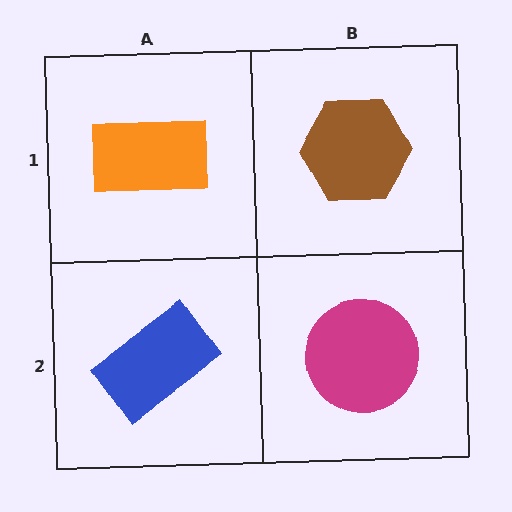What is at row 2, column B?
A magenta circle.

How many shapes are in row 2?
2 shapes.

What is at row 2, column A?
A blue rectangle.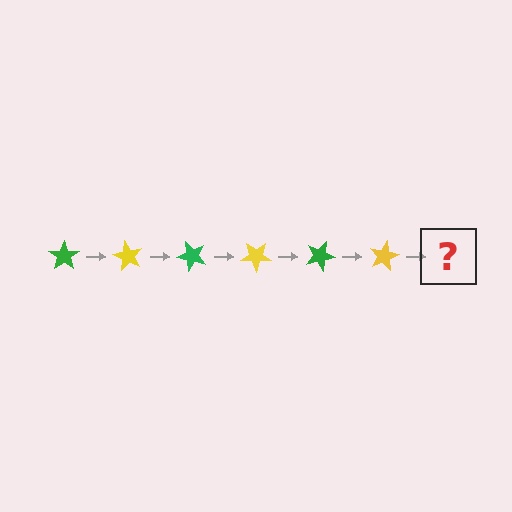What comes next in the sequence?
The next element should be a green star, rotated 360 degrees from the start.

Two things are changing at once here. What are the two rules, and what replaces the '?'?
The two rules are that it rotates 60 degrees each step and the color cycles through green and yellow. The '?' should be a green star, rotated 360 degrees from the start.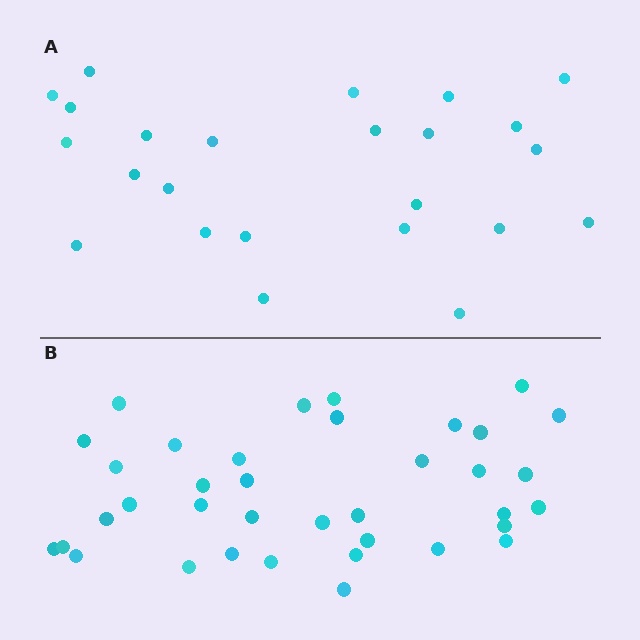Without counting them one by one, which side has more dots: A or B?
Region B (the bottom region) has more dots.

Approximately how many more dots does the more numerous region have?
Region B has approximately 15 more dots than region A.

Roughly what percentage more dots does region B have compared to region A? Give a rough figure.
About 55% more.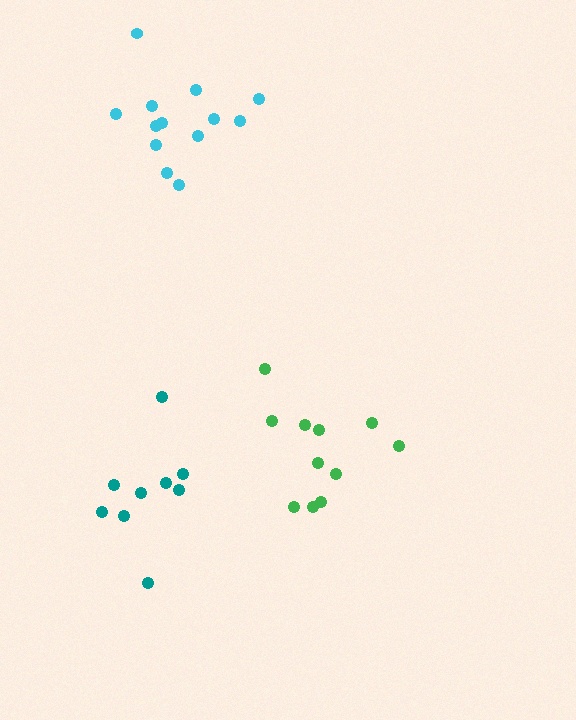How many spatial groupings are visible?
There are 3 spatial groupings.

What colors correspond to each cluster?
The clusters are colored: cyan, green, teal.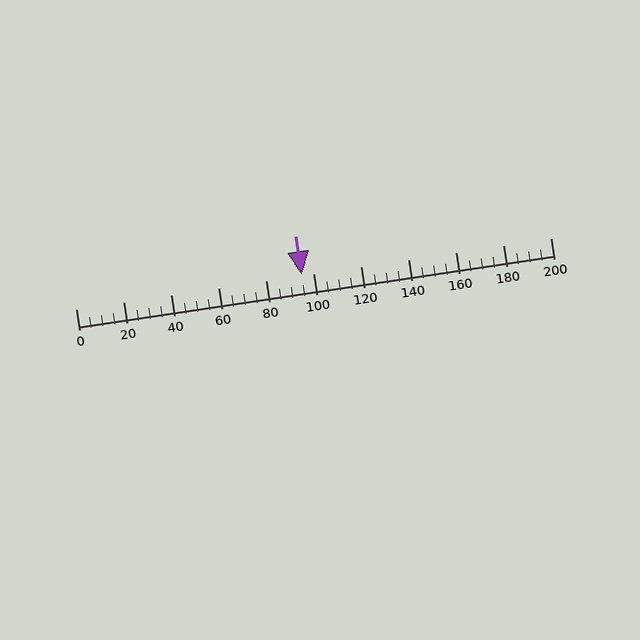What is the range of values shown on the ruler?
The ruler shows values from 0 to 200.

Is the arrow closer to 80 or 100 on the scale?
The arrow is closer to 100.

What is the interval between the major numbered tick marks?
The major tick marks are spaced 20 units apart.